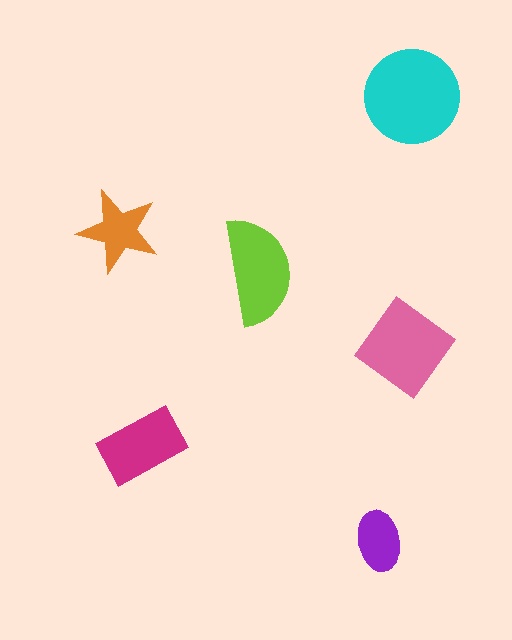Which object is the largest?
The cyan circle.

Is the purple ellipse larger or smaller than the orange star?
Smaller.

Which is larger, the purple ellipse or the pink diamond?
The pink diamond.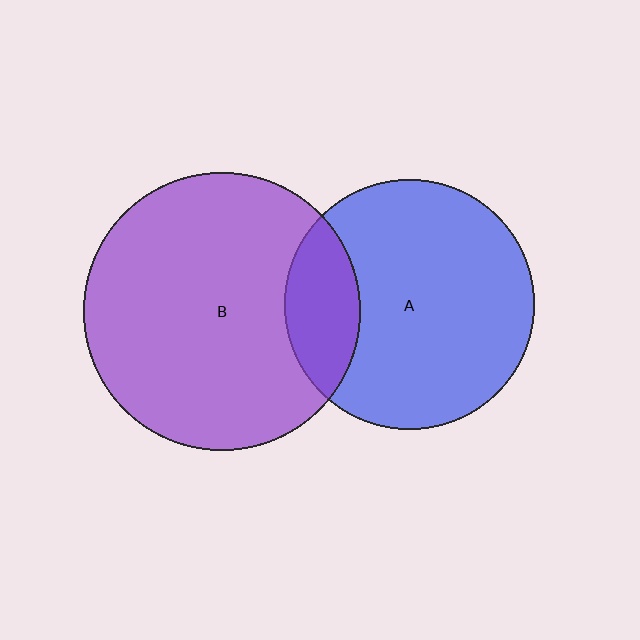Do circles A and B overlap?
Yes.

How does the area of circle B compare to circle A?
Approximately 1.2 times.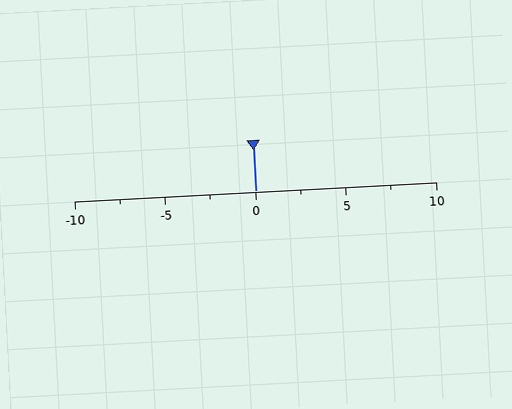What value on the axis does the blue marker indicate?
The marker indicates approximately 0.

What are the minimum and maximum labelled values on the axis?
The axis runs from -10 to 10.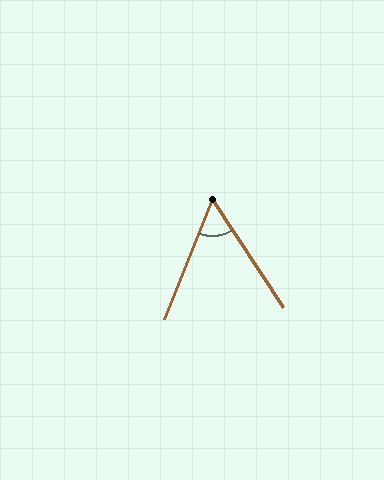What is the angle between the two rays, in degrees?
Approximately 56 degrees.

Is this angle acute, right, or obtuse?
It is acute.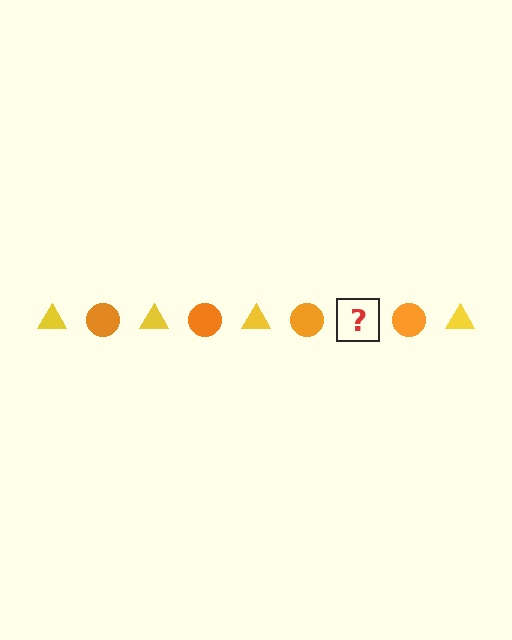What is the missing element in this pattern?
The missing element is a yellow triangle.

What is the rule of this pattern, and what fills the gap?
The rule is that the pattern alternates between yellow triangle and orange circle. The gap should be filled with a yellow triangle.